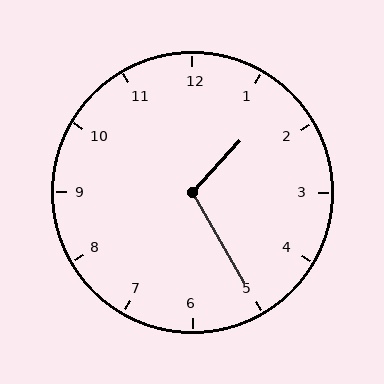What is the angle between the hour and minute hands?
Approximately 108 degrees.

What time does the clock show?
1:25.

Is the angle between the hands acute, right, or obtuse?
It is obtuse.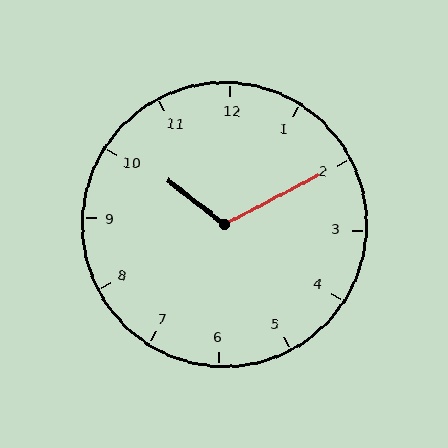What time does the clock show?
10:10.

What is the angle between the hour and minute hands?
Approximately 115 degrees.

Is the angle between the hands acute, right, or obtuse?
It is obtuse.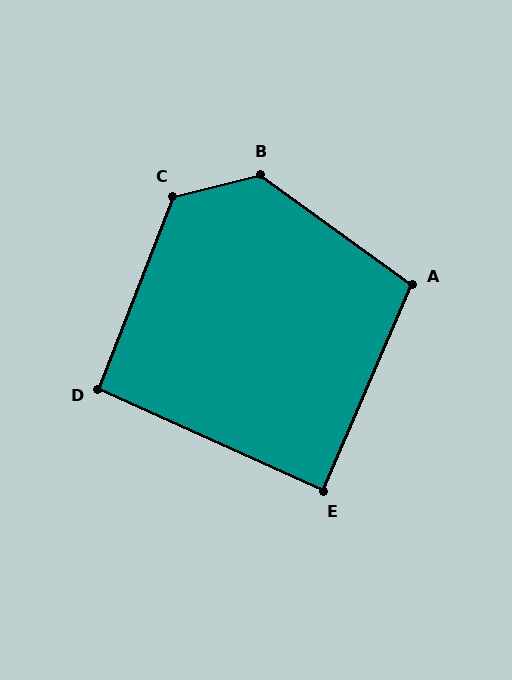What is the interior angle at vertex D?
Approximately 93 degrees (approximately right).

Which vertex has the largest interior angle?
B, at approximately 130 degrees.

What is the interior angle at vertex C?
Approximately 126 degrees (obtuse).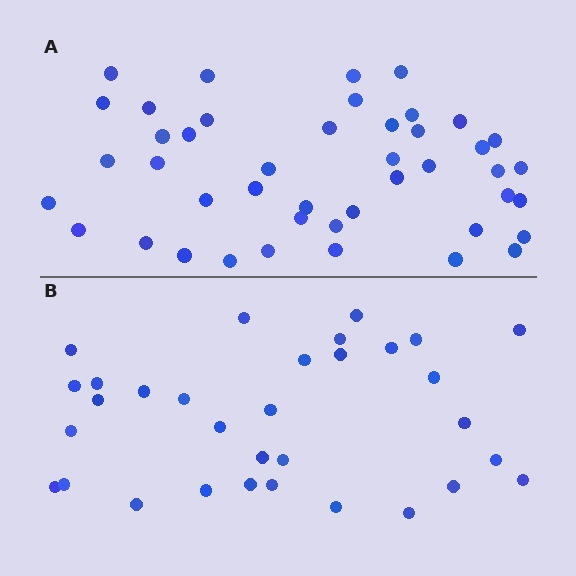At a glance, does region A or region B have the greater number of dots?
Region A (the top region) has more dots.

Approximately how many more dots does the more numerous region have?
Region A has roughly 12 or so more dots than region B.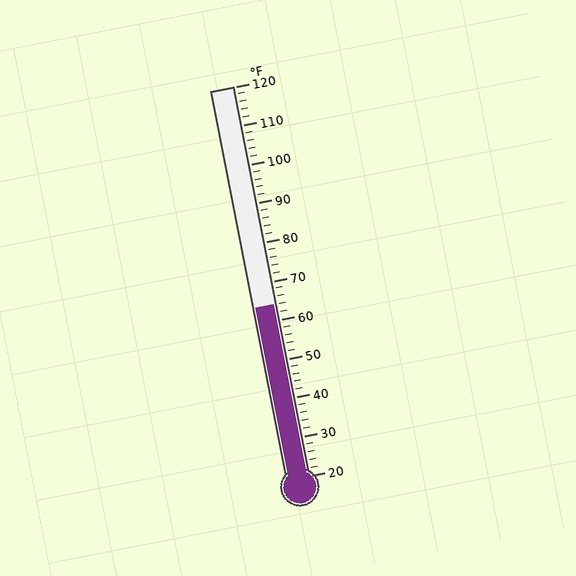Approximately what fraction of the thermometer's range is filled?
The thermometer is filled to approximately 45% of its range.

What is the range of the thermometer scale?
The thermometer scale ranges from 20°F to 120°F.